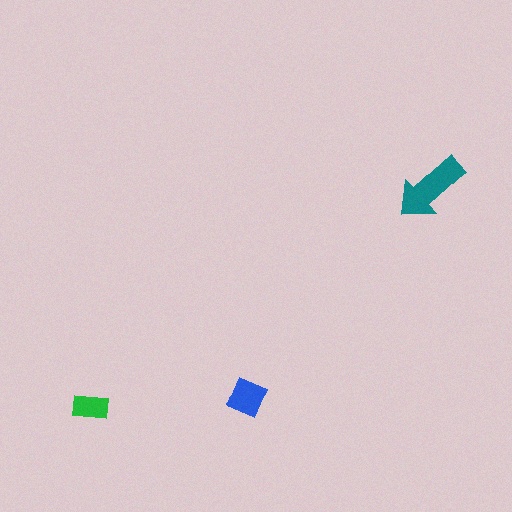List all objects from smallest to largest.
The green rectangle, the blue diamond, the teal arrow.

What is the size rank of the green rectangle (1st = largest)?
3rd.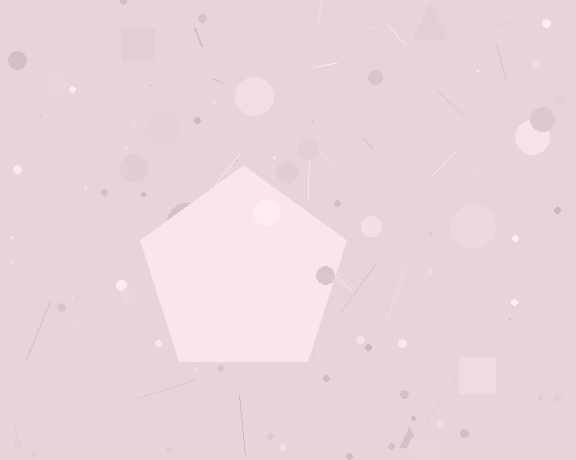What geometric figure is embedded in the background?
A pentagon is embedded in the background.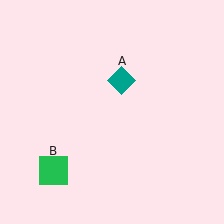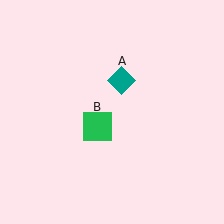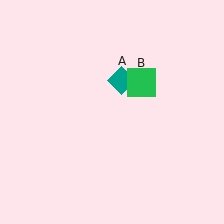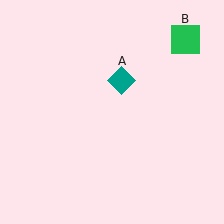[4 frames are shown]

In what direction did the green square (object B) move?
The green square (object B) moved up and to the right.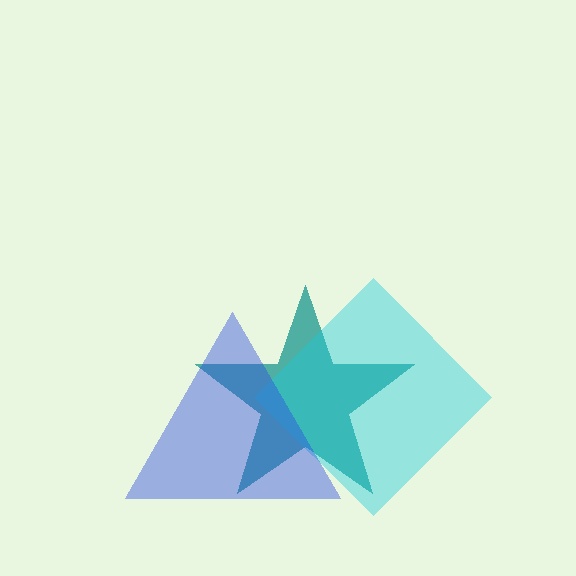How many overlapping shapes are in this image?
There are 3 overlapping shapes in the image.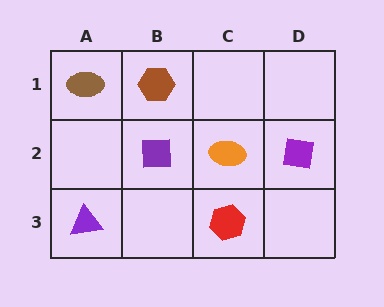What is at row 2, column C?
An orange ellipse.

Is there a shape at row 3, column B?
No, that cell is empty.